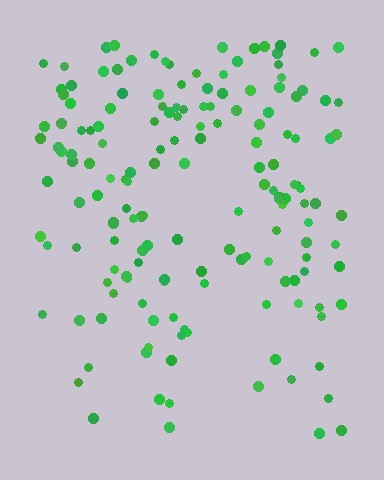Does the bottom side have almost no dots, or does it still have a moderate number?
Still a moderate number, just noticeably fewer than the top.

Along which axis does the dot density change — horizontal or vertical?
Vertical.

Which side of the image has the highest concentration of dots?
The top.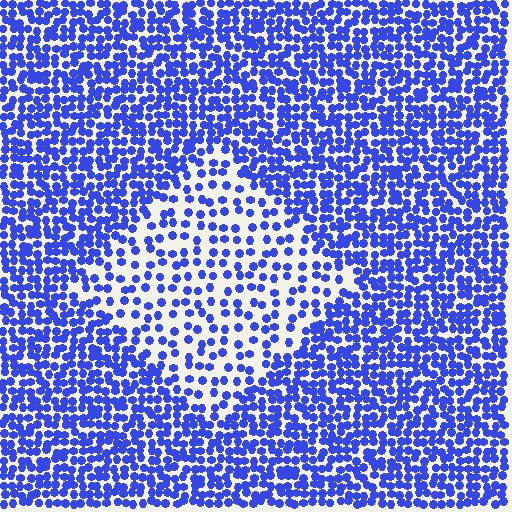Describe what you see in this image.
The image contains small blue elements arranged at two different densities. A diamond-shaped region is visible where the elements are less densely packed than the surrounding area.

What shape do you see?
I see a diamond.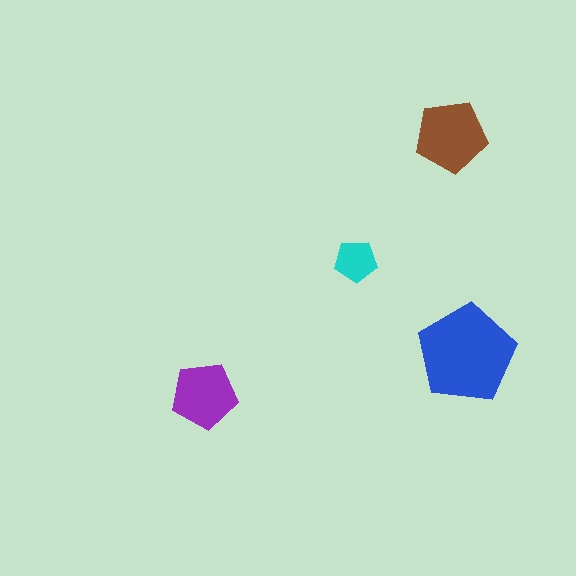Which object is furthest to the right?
The blue pentagon is rightmost.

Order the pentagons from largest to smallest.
the blue one, the brown one, the purple one, the cyan one.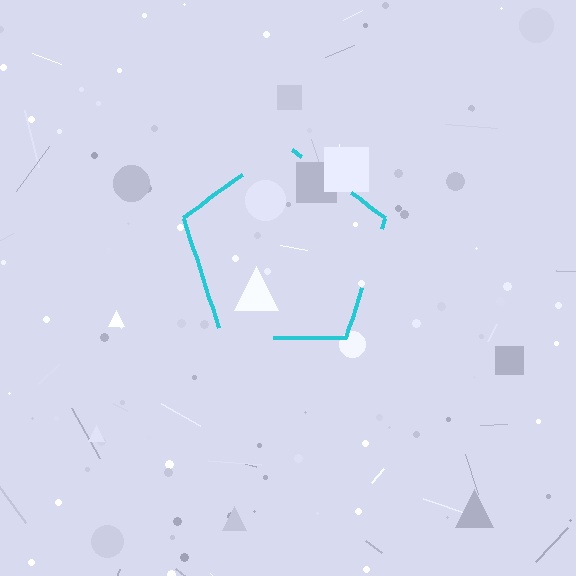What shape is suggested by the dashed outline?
The dashed outline suggests a pentagon.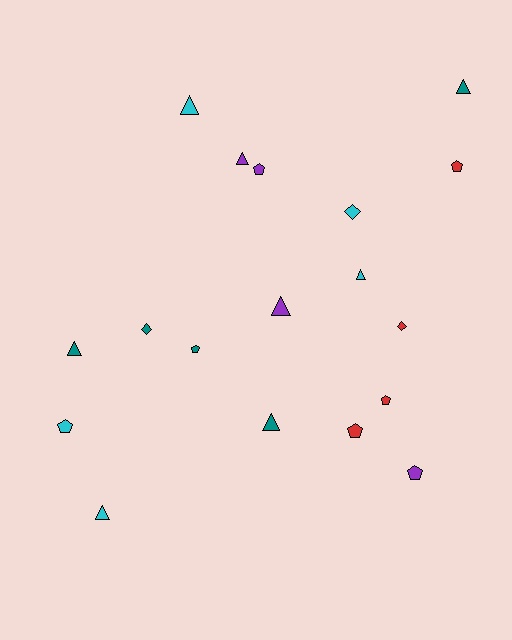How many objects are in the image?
There are 18 objects.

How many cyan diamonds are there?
There is 1 cyan diamond.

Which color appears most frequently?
Cyan, with 5 objects.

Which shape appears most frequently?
Triangle, with 8 objects.